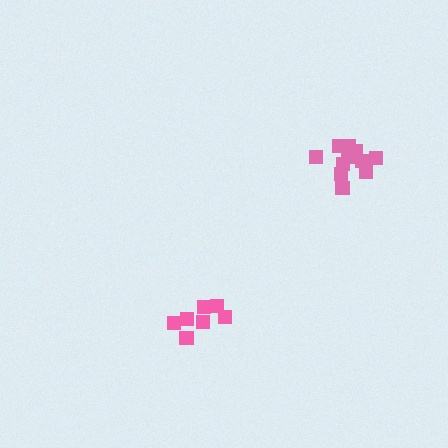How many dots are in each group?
Group 1: 7 dots, Group 2: 11 dots (18 total).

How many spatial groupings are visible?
There are 2 spatial groupings.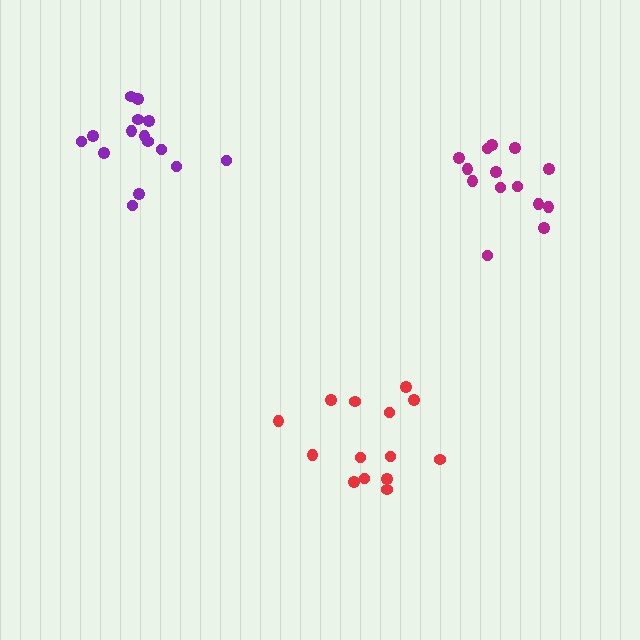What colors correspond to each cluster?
The clusters are colored: magenta, red, purple.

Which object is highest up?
The purple cluster is topmost.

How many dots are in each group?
Group 1: 14 dots, Group 2: 14 dots, Group 3: 15 dots (43 total).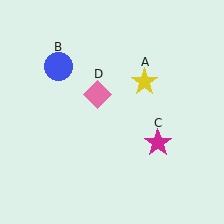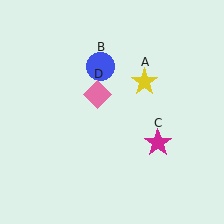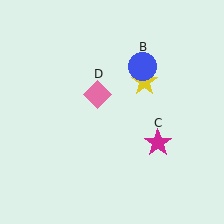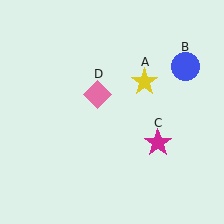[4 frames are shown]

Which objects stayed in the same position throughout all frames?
Yellow star (object A) and magenta star (object C) and pink diamond (object D) remained stationary.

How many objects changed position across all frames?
1 object changed position: blue circle (object B).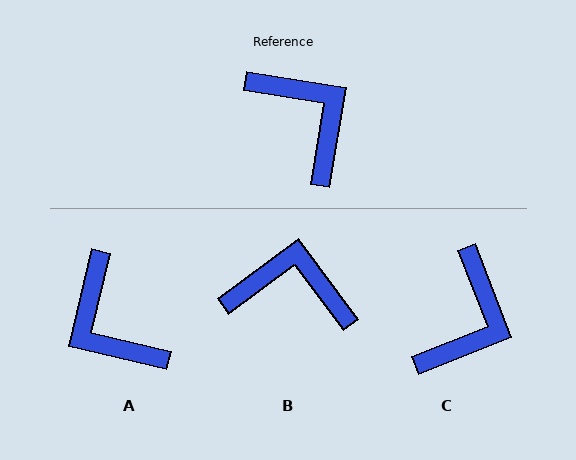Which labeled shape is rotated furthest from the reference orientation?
A, about 176 degrees away.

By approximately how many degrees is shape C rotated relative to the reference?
Approximately 59 degrees clockwise.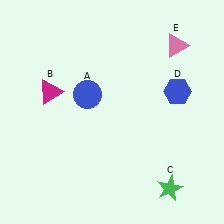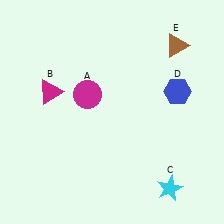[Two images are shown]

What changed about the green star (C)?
In Image 1, C is green. In Image 2, it changed to cyan.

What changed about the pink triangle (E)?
In Image 1, E is pink. In Image 2, it changed to brown.